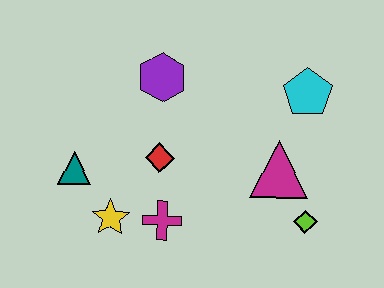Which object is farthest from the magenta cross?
The cyan pentagon is farthest from the magenta cross.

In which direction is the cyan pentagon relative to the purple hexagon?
The cyan pentagon is to the right of the purple hexagon.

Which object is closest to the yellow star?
The magenta cross is closest to the yellow star.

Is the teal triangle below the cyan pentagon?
Yes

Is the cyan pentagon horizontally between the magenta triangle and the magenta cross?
No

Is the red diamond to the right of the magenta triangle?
No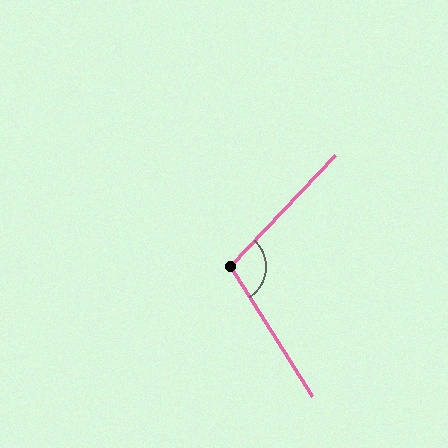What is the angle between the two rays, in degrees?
Approximately 104 degrees.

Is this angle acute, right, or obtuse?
It is obtuse.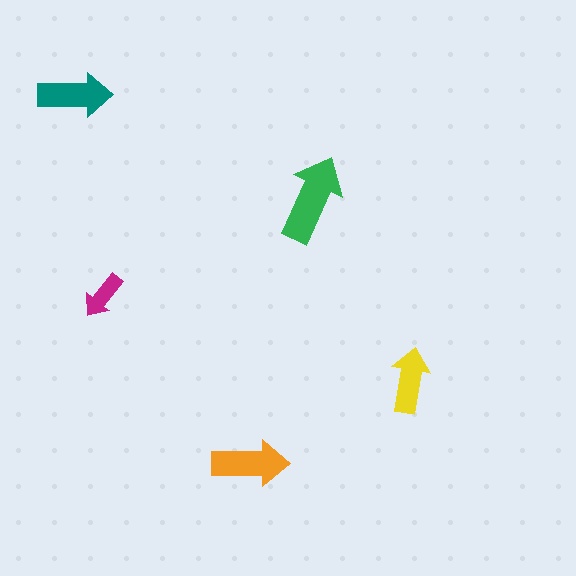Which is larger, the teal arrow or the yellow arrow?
The teal one.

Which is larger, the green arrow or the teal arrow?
The green one.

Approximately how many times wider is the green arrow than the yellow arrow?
About 1.5 times wider.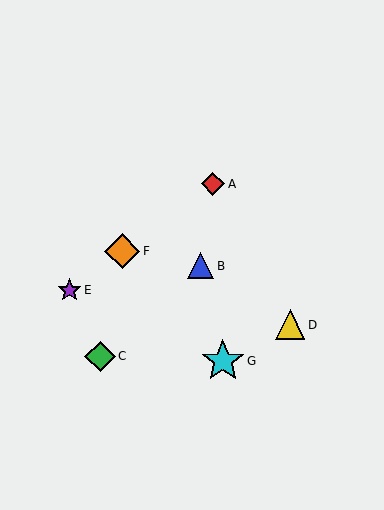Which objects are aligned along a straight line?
Objects A, E, F are aligned along a straight line.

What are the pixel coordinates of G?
Object G is at (223, 361).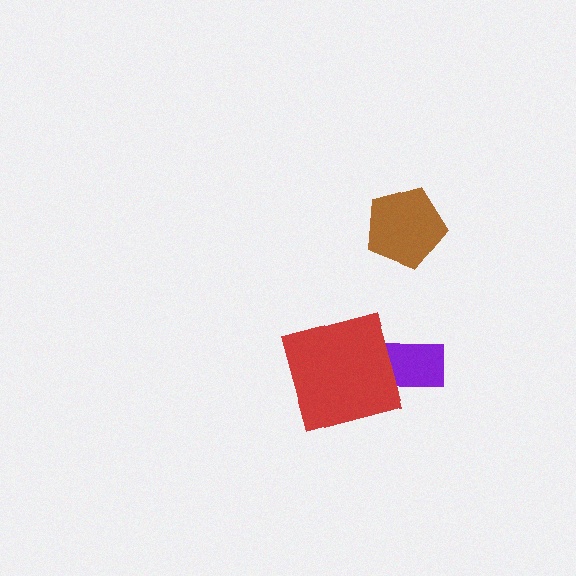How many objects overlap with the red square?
1 object overlaps with the red square.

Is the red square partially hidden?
No, no other shape covers it.